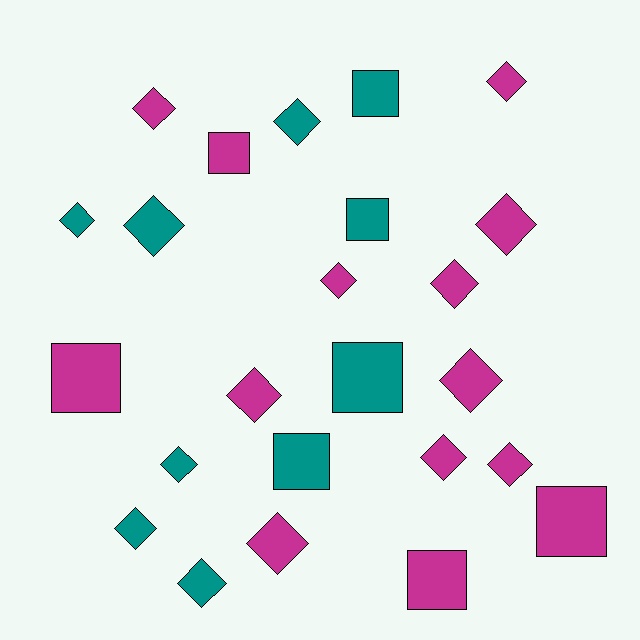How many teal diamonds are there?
There are 6 teal diamonds.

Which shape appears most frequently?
Diamond, with 16 objects.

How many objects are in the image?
There are 24 objects.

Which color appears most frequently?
Magenta, with 14 objects.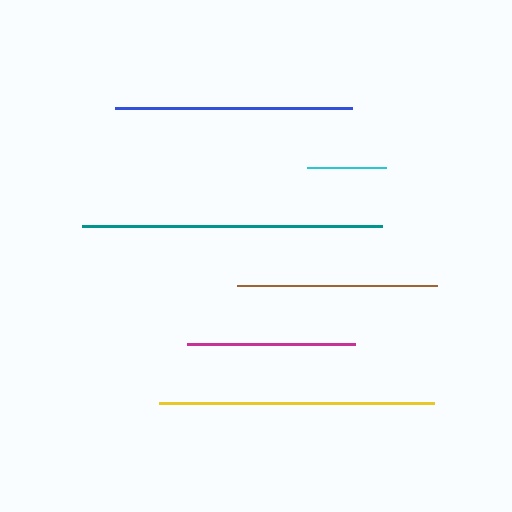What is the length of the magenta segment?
The magenta segment is approximately 168 pixels long.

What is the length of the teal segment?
The teal segment is approximately 300 pixels long.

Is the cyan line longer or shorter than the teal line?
The teal line is longer than the cyan line.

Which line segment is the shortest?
The cyan line is the shortest at approximately 80 pixels.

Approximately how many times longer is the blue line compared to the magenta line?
The blue line is approximately 1.4 times the length of the magenta line.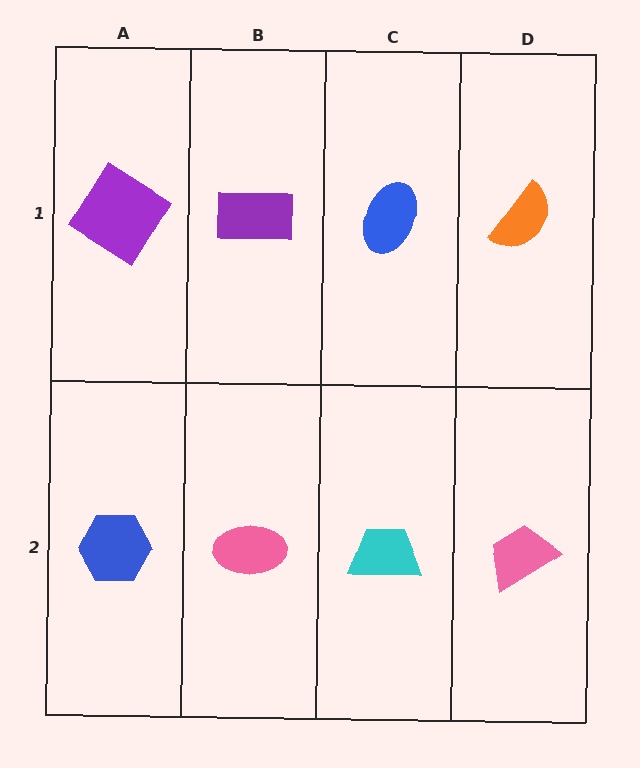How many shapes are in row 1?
4 shapes.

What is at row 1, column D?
An orange semicircle.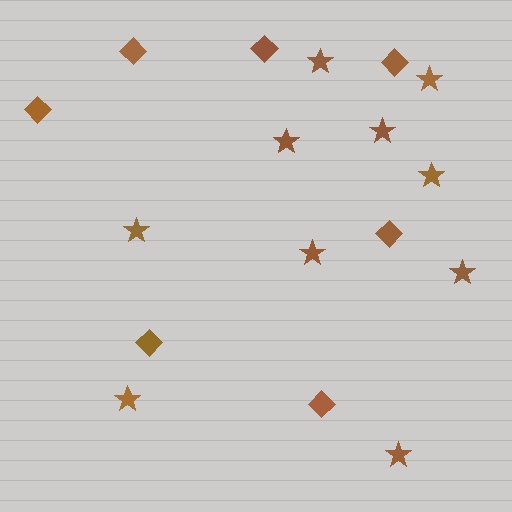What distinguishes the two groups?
There are 2 groups: one group of stars (10) and one group of diamonds (7).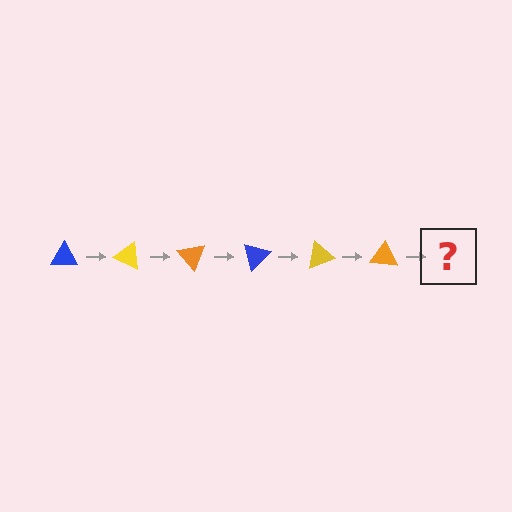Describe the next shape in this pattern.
It should be a blue triangle, rotated 150 degrees from the start.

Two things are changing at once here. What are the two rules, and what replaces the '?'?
The two rules are that it rotates 25 degrees each step and the color cycles through blue, yellow, and orange. The '?' should be a blue triangle, rotated 150 degrees from the start.